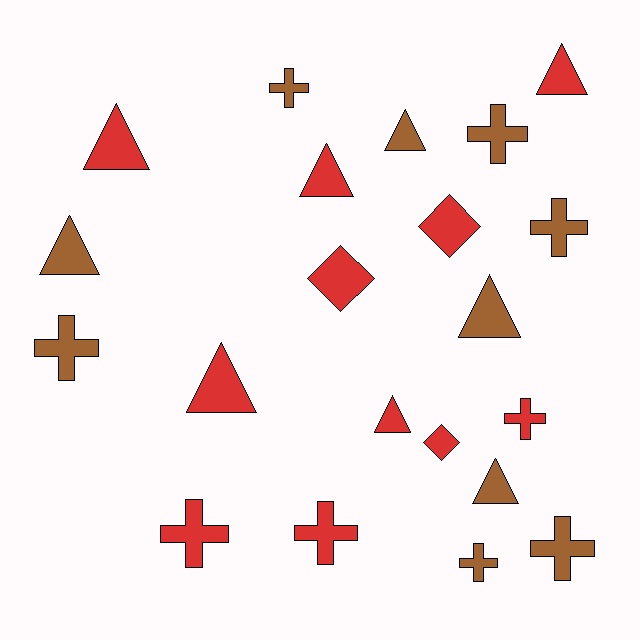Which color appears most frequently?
Red, with 11 objects.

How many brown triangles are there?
There are 4 brown triangles.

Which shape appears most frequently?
Cross, with 9 objects.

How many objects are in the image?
There are 21 objects.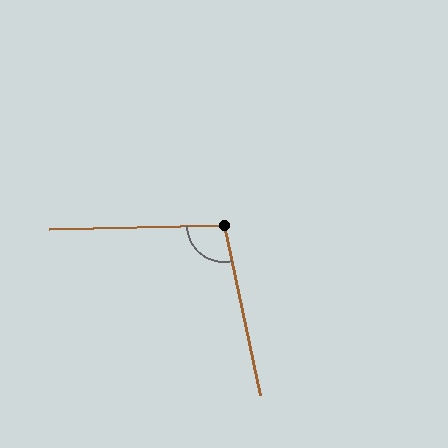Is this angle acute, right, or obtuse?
It is obtuse.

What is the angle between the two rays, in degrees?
Approximately 101 degrees.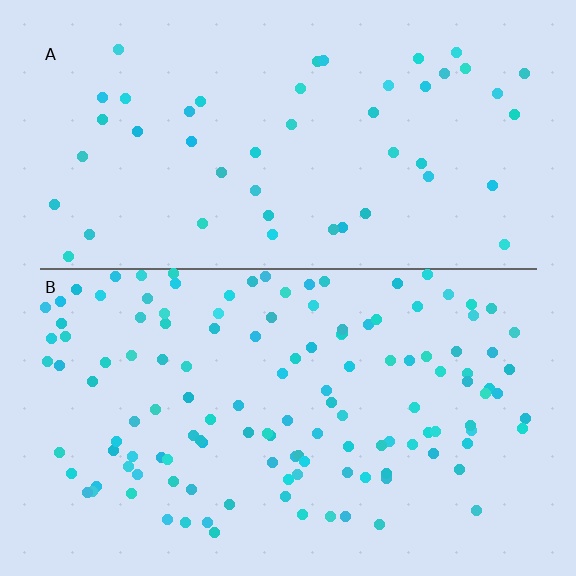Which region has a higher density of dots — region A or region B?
B (the bottom).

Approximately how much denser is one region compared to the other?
Approximately 2.7× — region B over region A.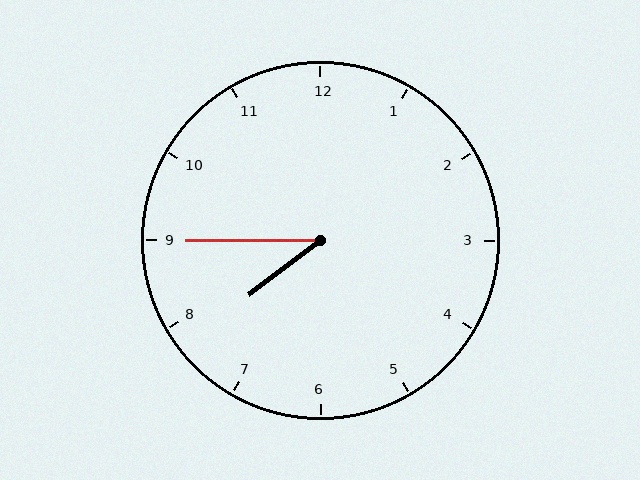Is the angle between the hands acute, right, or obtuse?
It is acute.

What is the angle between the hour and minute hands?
Approximately 38 degrees.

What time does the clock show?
7:45.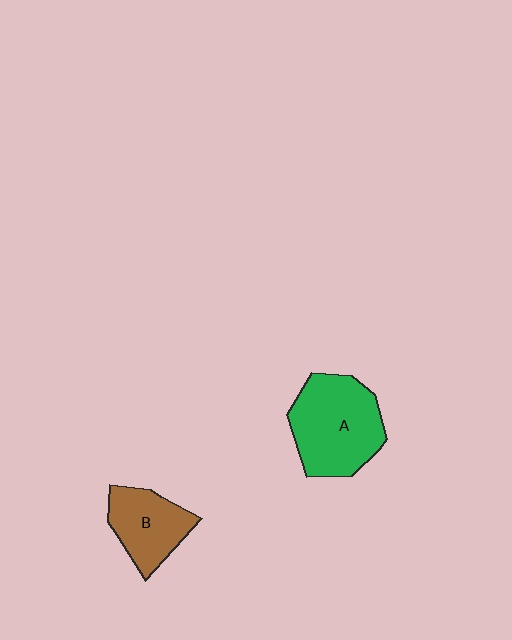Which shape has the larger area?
Shape A (green).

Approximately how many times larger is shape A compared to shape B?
Approximately 1.6 times.